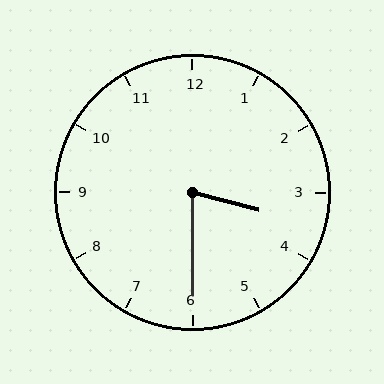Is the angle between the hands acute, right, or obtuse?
It is acute.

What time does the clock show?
3:30.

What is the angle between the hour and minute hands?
Approximately 75 degrees.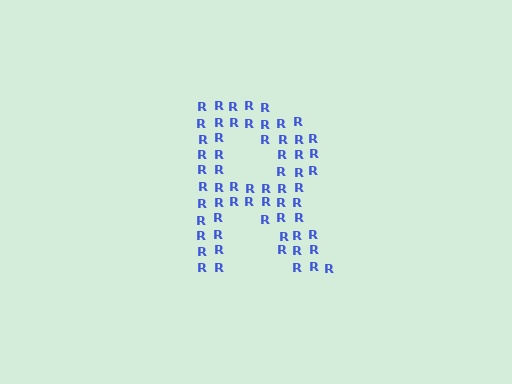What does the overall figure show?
The overall figure shows the letter R.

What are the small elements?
The small elements are letter R's.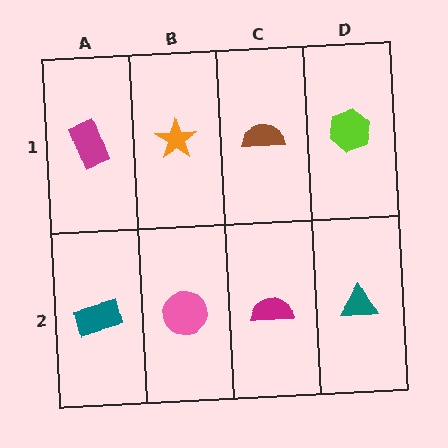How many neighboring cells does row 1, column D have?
2.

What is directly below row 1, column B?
A pink circle.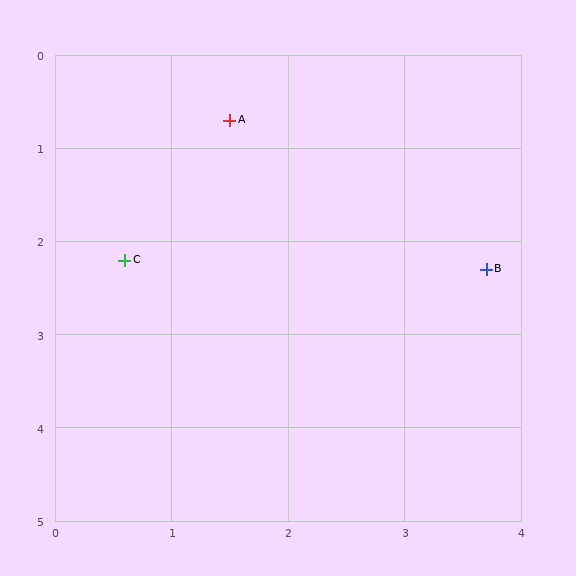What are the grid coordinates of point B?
Point B is at approximately (3.7, 2.3).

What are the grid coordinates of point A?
Point A is at approximately (1.5, 0.7).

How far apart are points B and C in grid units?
Points B and C are about 3.1 grid units apart.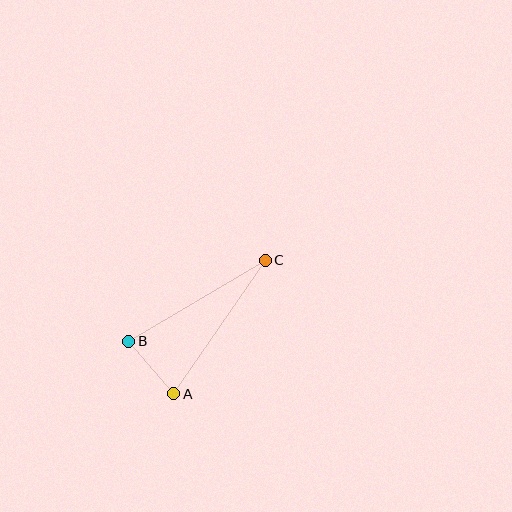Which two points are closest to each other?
Points A and B are closest to each other.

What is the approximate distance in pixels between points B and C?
The distance between B and C is approximately 159 pixels.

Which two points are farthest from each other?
Points A and C are farthest from each other.